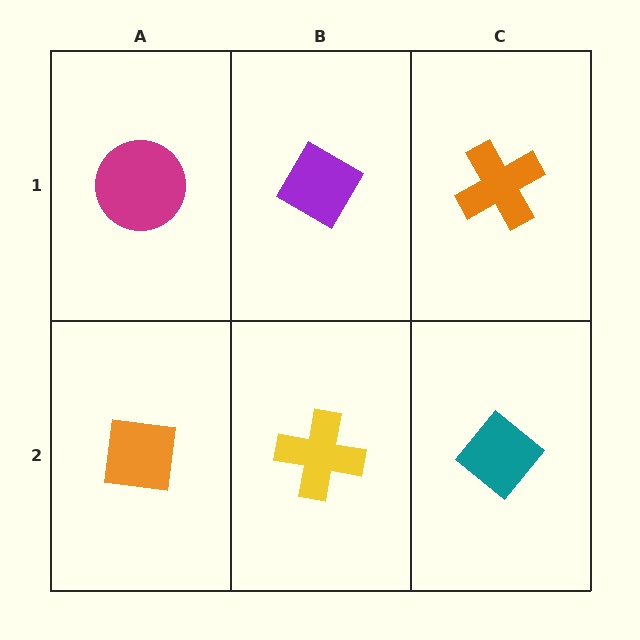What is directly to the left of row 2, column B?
An orange square.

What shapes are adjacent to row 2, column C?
An orange cross (row 1, column C), a yellow cross (row 2, column B).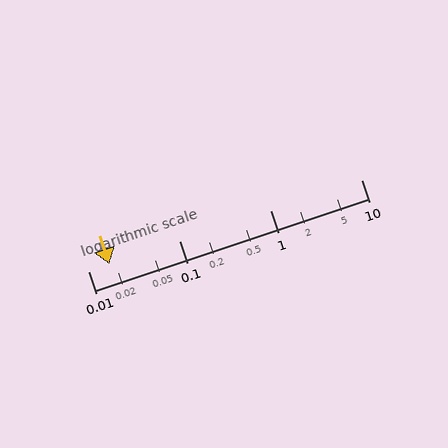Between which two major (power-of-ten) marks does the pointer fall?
The pointer is between 0.01 and 0.1.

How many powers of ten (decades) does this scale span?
The scale spans 3 decades, from 0.01 to 10.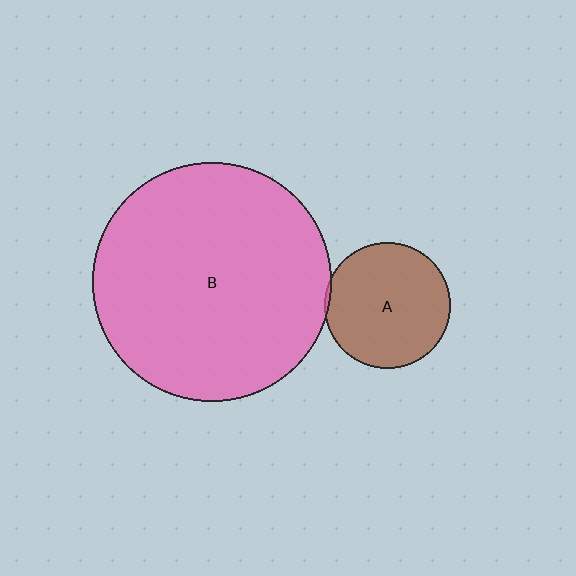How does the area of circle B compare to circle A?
Approximately 3.6 times.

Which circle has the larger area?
Circle B (pink).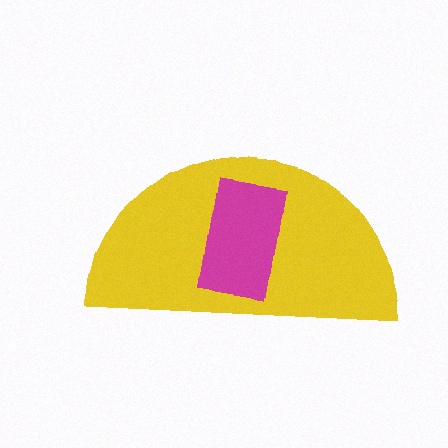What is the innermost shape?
The magenta rectangle.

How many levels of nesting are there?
2.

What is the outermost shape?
The yellow semicircle.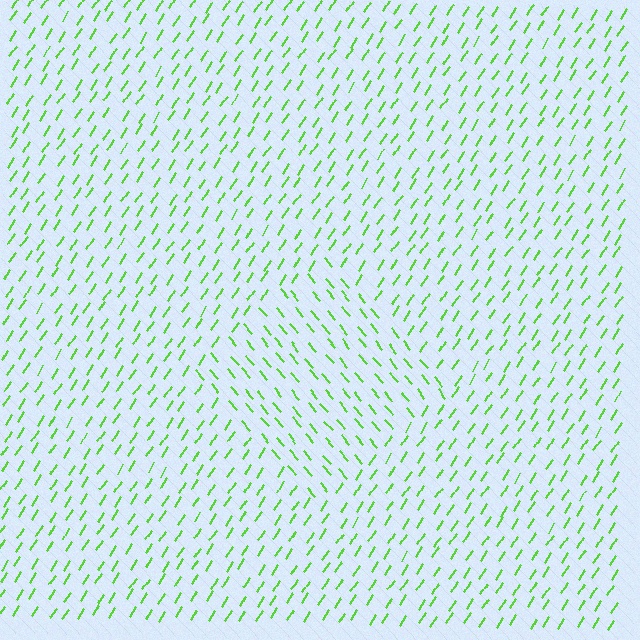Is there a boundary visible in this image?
Yes, there is a texture boundary formed by a change in line orientation.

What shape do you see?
I see a diamond.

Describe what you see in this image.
The image is filled with small lime line segments. A diamond region in the image has lines oriented differently from the surrounding lines, creating a visible texture boundary.